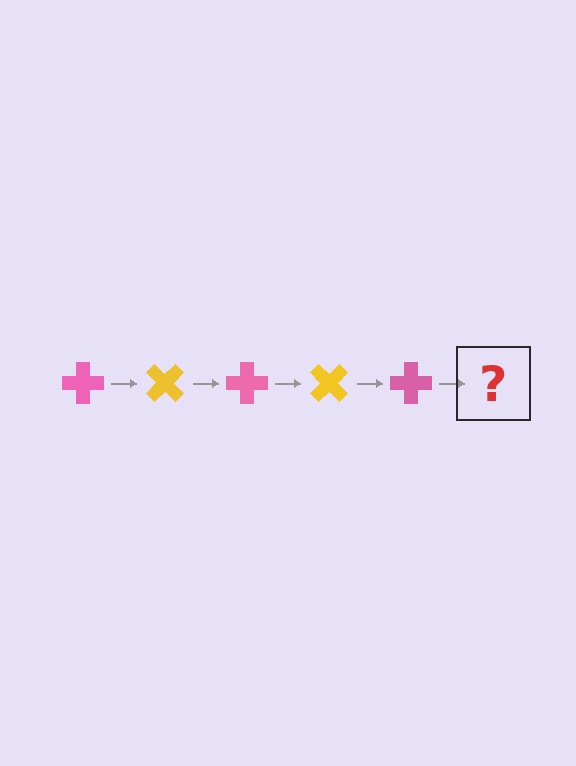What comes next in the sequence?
The next element should be a yellow cross, rotated 225 degrees from the start.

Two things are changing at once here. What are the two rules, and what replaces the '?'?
The two rules are that it rotates 45 degrees each step and the color cycles through pink and yellow. The '?' should be a yellow cross, rotated 225 degrees from the start.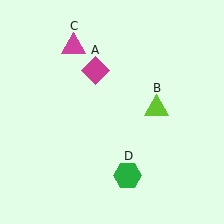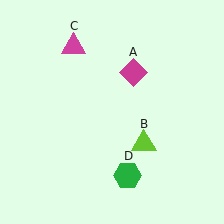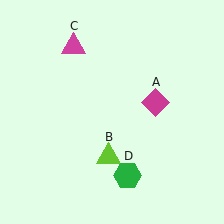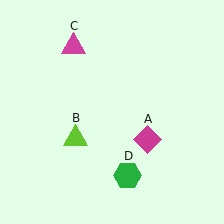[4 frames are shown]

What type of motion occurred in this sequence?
The magenta diamond (object A), lime triangle (object B) rotated clockwise around the center of the scene.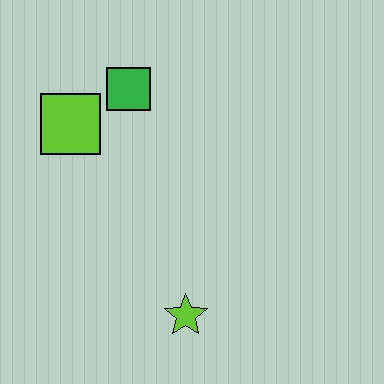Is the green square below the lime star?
No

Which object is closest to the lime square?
The green square is closest to the lime square.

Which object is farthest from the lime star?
The green square is farthest from the lime star.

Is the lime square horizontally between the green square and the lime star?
No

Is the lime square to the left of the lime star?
Yes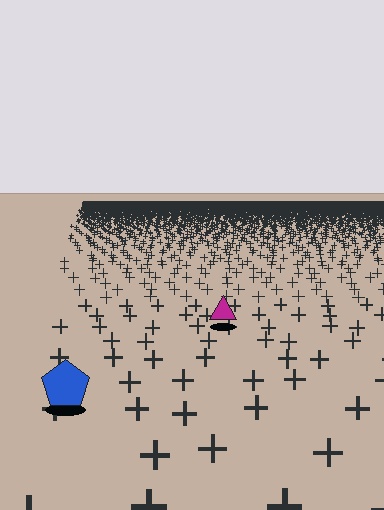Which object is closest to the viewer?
The blue pentagon is closest. The texture marks near it are larger and more spread out.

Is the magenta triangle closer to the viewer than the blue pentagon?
No. The blue pentagon is closer — you can tell from the texture gradient: the ground texture is coarser near it.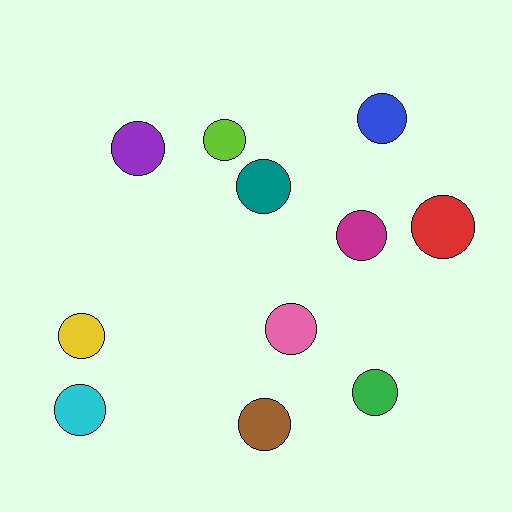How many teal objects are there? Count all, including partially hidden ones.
There is 1 teal object.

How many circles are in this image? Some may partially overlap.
There are 11 circles.